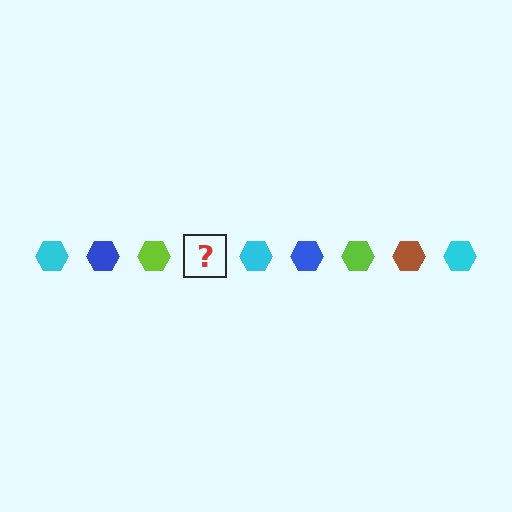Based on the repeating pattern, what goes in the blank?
The blank should be a brown hexagon.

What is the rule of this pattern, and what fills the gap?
The rule is that the pattern cycles through cyan, blue, lime, brown hexagons. The gap should be filled with a brown hexagon.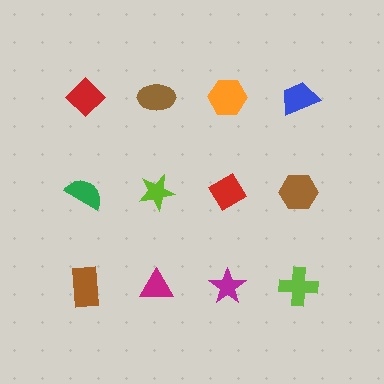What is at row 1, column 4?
A blue trapezoid.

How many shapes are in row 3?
4 shapes.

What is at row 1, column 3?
An orange hexagon.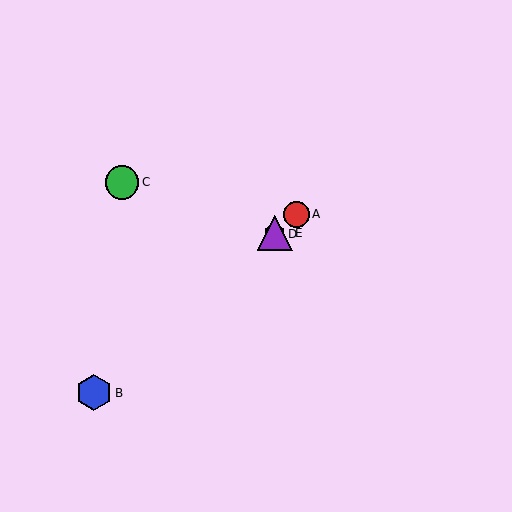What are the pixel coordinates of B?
Object B is at (94, 393).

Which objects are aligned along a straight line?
Objects A, B, D, E are aligned along a straight line.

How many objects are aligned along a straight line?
4 objects (A, B, D, E) are aligned along a straight line.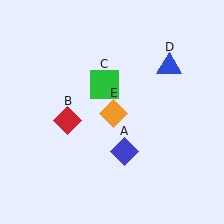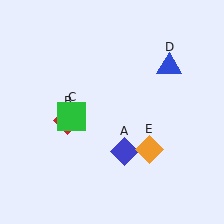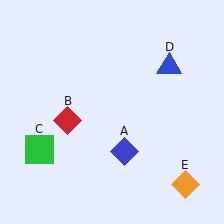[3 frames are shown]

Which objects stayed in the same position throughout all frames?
Blue diamond (object A) and red diamond (object B) and blue triangle (object D) remained stationary.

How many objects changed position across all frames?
2 objects changed position: green square (object C), orange diamond (object E).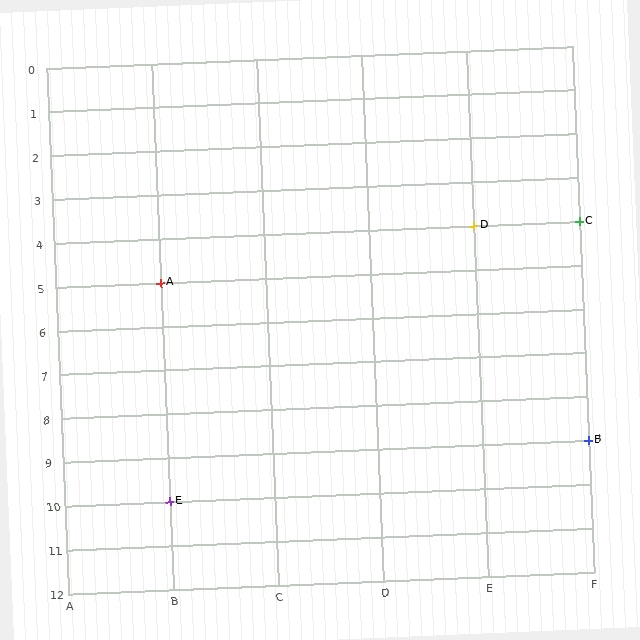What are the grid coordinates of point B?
Point B is at grid coordinates (F, 9).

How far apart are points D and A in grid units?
Points D and A are 3 columns and 1 row apart (about 3.2 grid units diagonally).